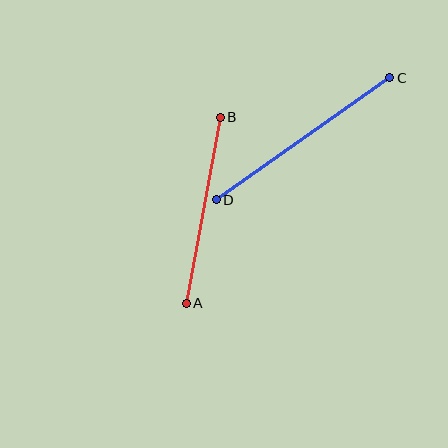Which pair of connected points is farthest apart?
Points C and D are farthest apart.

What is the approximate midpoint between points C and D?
The midpoint is at approximately (303, 139) pixels.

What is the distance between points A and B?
The distance is approximately 189 pixels.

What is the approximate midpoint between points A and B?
The midpoint is at approximately (203, 210) pixels.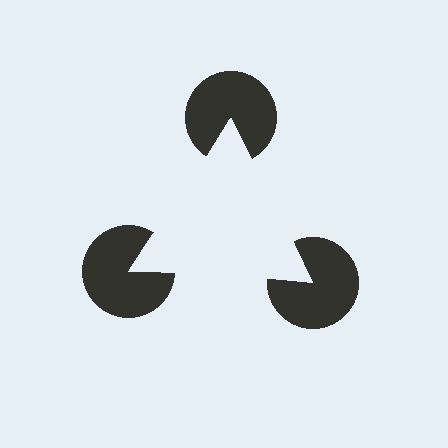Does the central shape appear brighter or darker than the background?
It typically appears slightly brighter than the background, even though no actual brightness change is drawn.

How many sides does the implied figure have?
3 sides.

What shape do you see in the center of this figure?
An illusory triangle — its edges are inferred from the aligned wedge cuts in the pac-man discs, not physically drawn.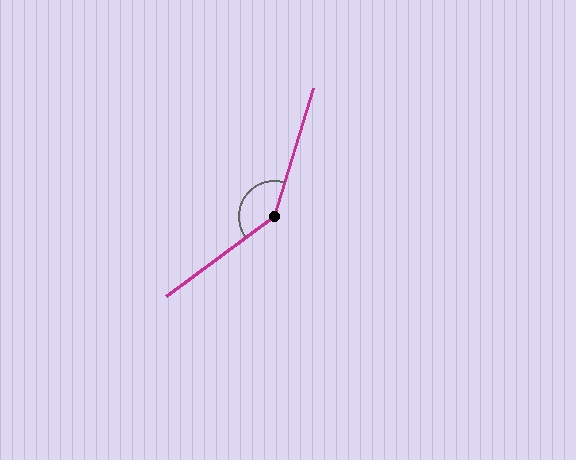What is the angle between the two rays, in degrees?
Approximately 143 degrees.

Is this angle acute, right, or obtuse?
It is obtuse.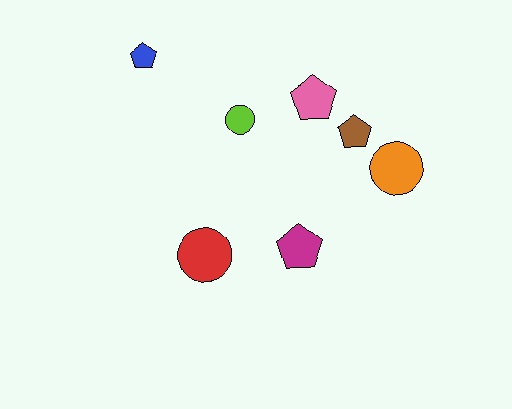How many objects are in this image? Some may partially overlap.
There are 7 objects.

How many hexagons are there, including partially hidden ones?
There are no hexagons.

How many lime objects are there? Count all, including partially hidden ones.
There is 1 lime object.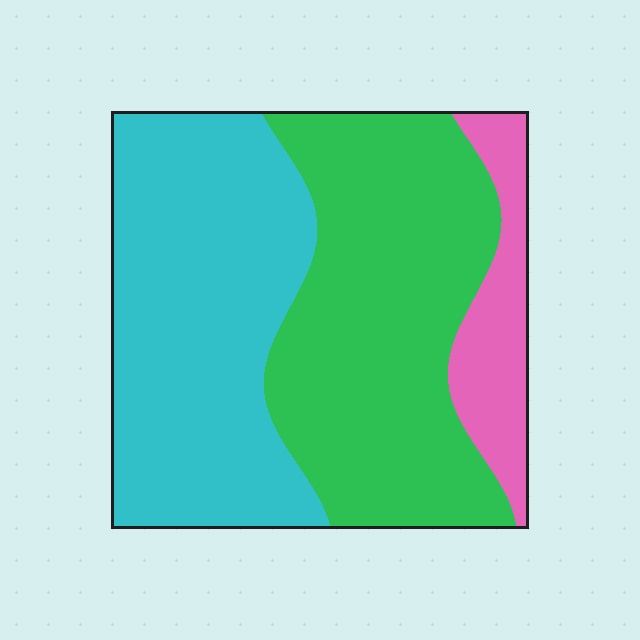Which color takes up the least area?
Pink, at roughly 10%.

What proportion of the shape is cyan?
Cyan covers around 45% of the shape.